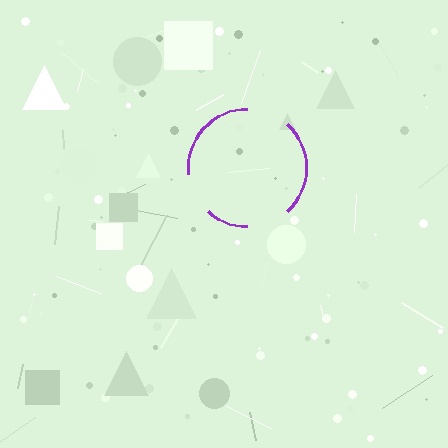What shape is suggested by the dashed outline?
The dashed outline suggests a circle.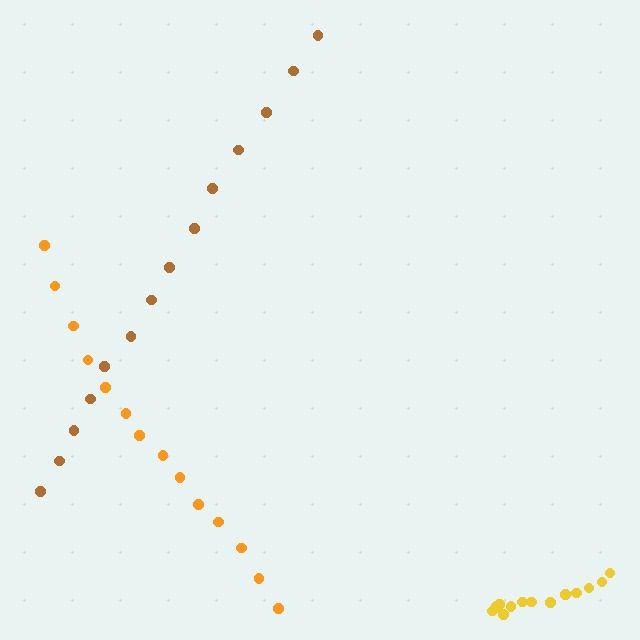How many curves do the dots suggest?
There are 3 distinct paths.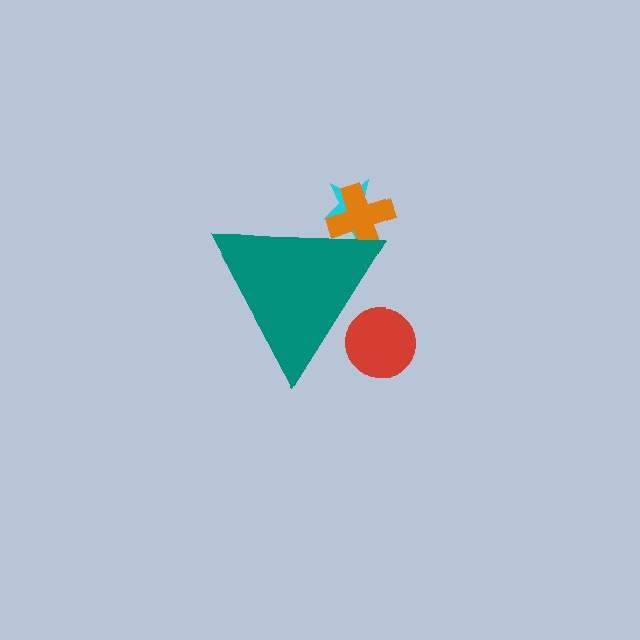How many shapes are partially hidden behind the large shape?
3 shapes are partially hidden.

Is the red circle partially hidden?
Yes, the red circle is partially hidden behind the teal triangle.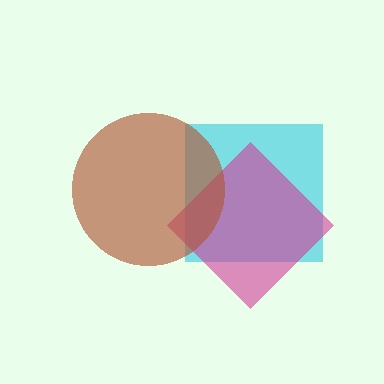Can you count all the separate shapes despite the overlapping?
Yes, there are 3 separate shapes.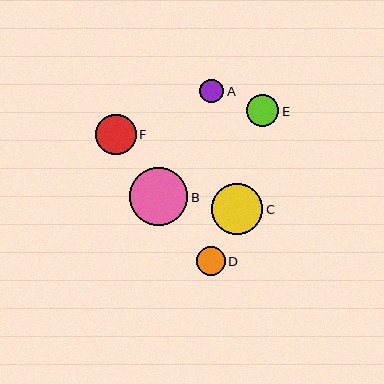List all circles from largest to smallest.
From largest to smallest: B, C, F, E, D, A.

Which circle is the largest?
Circle B is the largest with a size of approximately 58 pixels.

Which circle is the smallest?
Circle A is the smallest with a size of approximately 24 pixels.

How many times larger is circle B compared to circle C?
Circle B is approximately 1.1 times the size of circle C.